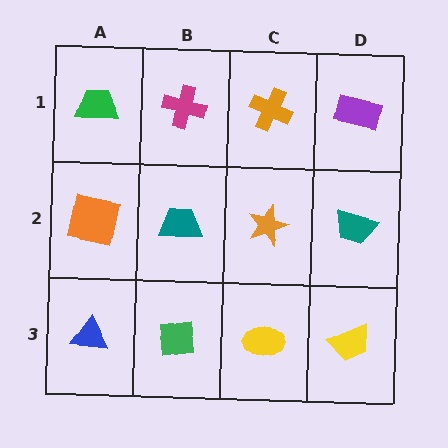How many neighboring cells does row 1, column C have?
3.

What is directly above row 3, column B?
A teal trapezoid.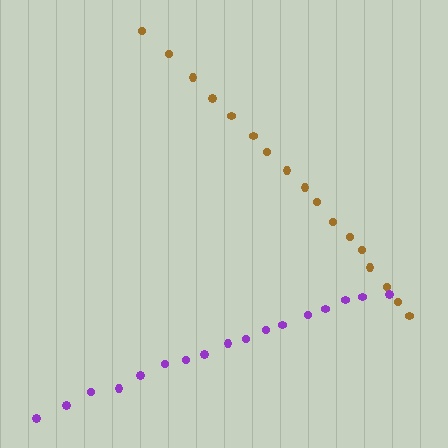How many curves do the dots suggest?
There are 2 distinct paths.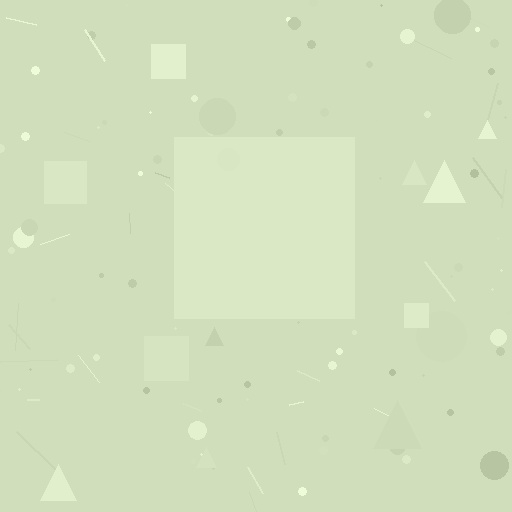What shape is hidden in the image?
A square is hidden in the image.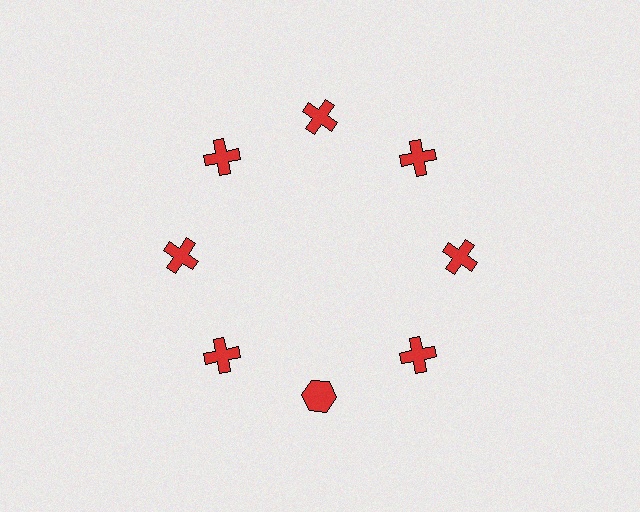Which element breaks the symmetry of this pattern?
The red hexagon at roughly the 6 o'clock position breaks the symmetry. All other shapes are red crosses.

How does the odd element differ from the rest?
It has a different shape: hexagon instead of cross.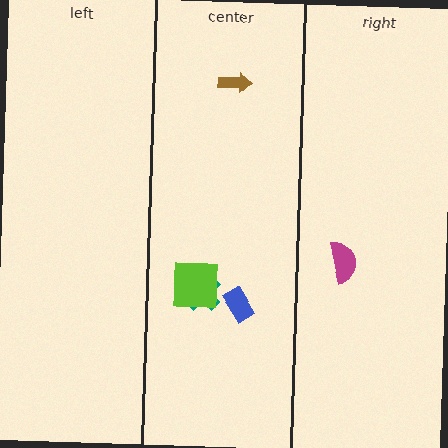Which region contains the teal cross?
The center region.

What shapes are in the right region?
The magenta semicircle.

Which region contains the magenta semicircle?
The right region.